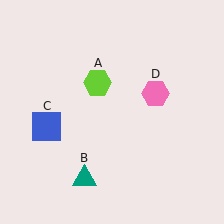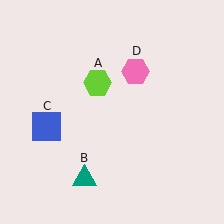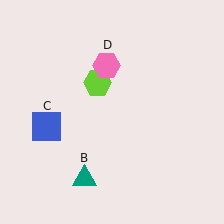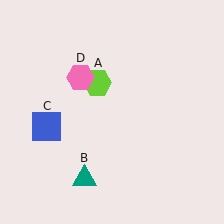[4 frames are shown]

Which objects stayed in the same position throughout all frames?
Lime hexagon (object A) and teal triangle (object B) and blue square (object C) remained stationary.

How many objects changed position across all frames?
1 object changed position: pink hexagon (object D).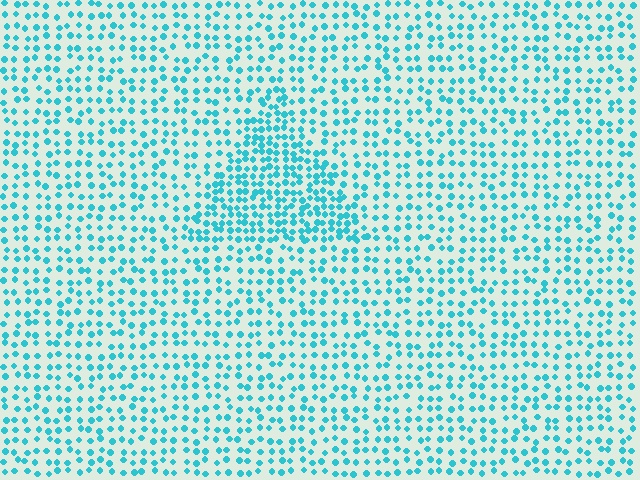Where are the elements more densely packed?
The elements are more densely packed inside the triangle boundary.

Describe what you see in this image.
The image contains small cyan elements arranged at two different densities. A triangle-shaped region is visible where the elements are more densely packed than the surrounding area.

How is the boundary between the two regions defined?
The boundary is defined by a change in element density (approximately 1.8x ratio). All elements are the same color, size, and shape.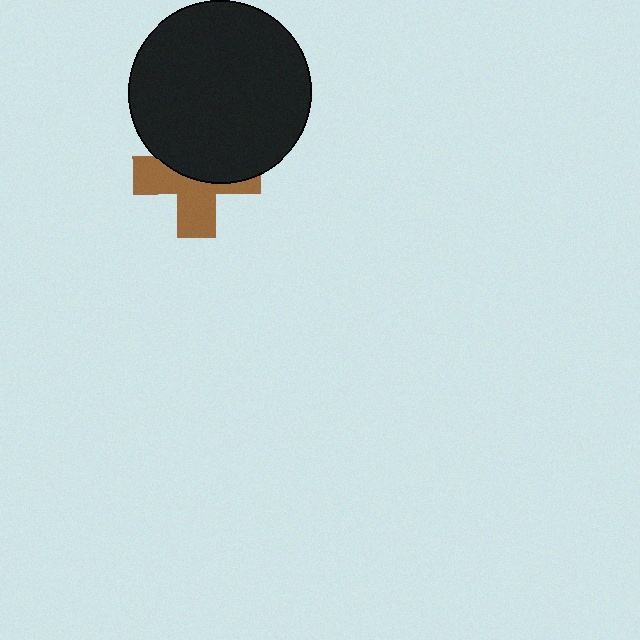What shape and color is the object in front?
The object in front is a black circle.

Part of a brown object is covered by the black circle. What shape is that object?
It is a cross.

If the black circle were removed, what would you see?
You would see the complete brown cross.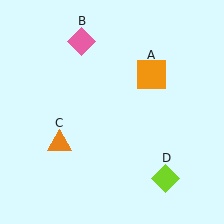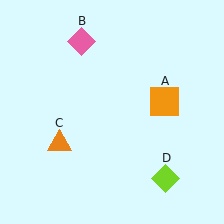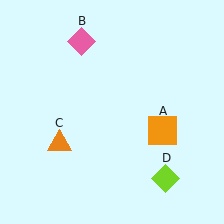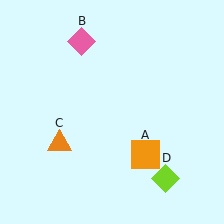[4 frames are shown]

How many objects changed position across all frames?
1 object changed position: orange square (object A).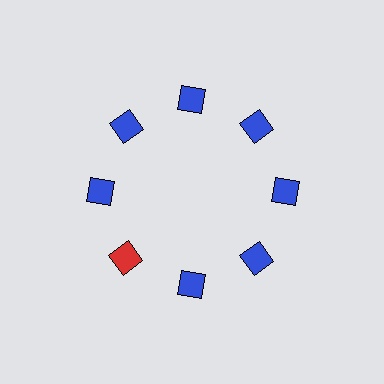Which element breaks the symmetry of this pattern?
The red diamond at roughly the 8 o'clock position breaks the symmetry. All other shapes are blue diamonds.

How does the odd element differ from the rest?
It has a different color: red instead of blue.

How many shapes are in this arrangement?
There are 8 shapes arranged in a ring pattern.